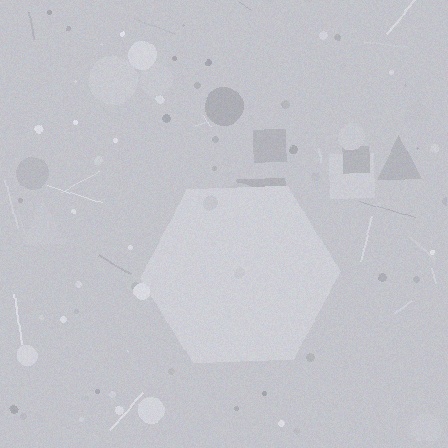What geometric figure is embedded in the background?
A hexagon is embedded in the background.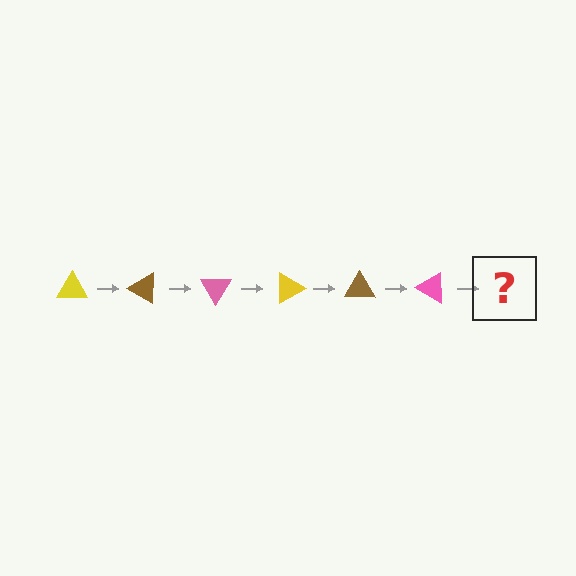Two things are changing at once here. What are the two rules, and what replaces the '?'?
The two rules are that it rotates 30 degrees each step and the color cycles through yellow, brown, and pink. The '?' should be a yellow triangle, rotated 180 degrees from the start.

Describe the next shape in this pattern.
It should be a yellow triangle, rotated 180 degrees from the start.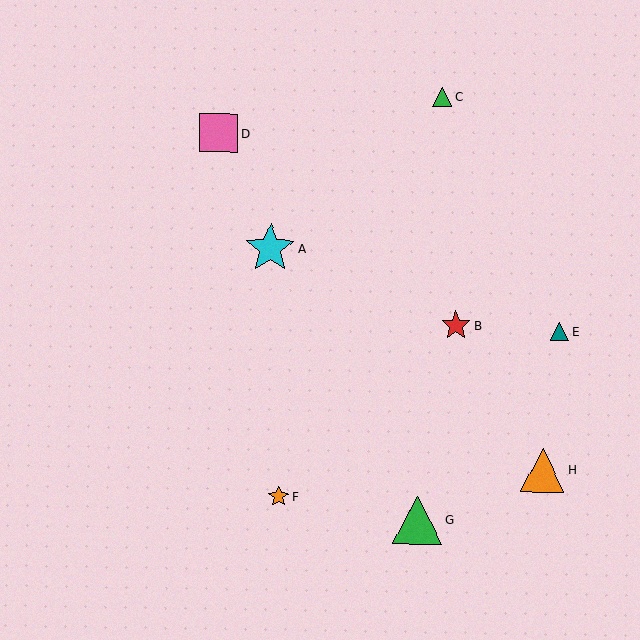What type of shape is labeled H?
Shape H is an orange triangle.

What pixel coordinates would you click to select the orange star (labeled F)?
Click at (279, 497) to select the orange star F.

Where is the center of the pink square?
The center of the pink square is at (219, 133).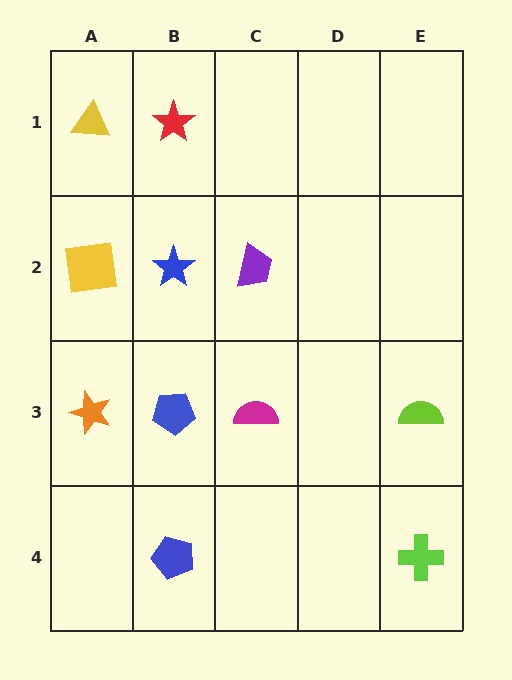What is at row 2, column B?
A blue star.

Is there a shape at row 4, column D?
No, that cell is empty.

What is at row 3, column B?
A blue pentagon.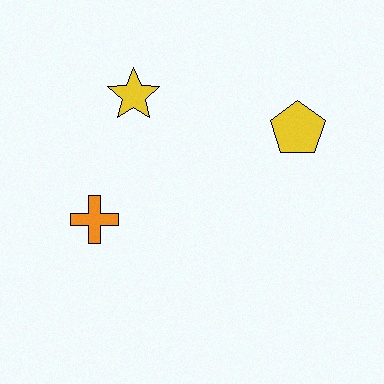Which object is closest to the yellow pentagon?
The yellow star is closest to the yellow pentagon.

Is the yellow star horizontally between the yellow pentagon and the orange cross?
Yes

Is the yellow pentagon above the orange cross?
Yes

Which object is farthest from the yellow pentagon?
The orange cross is farthest from the yellow pentagon.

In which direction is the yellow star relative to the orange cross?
The yellow star is above the orange cross.